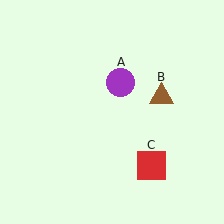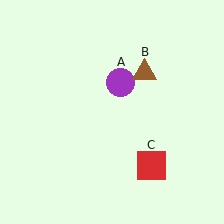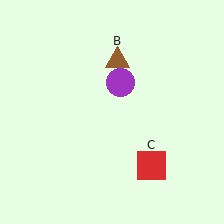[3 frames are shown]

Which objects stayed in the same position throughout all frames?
Purple circle (object A) and red square (object C) remained stationary.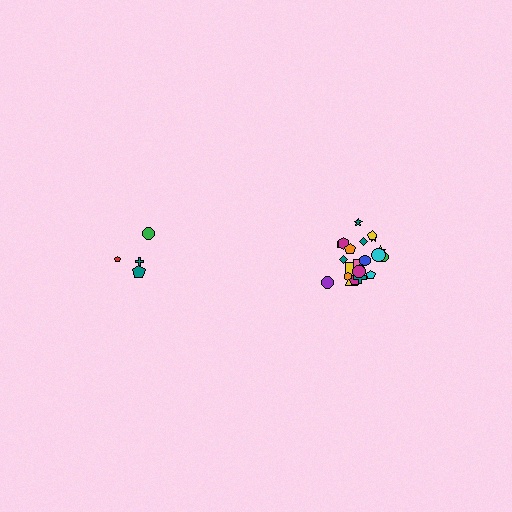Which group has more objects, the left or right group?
The right group.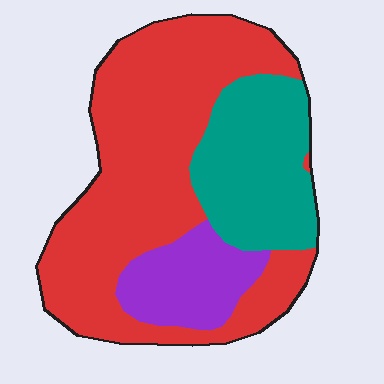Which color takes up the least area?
Purple, at roughly 15%.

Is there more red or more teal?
Red.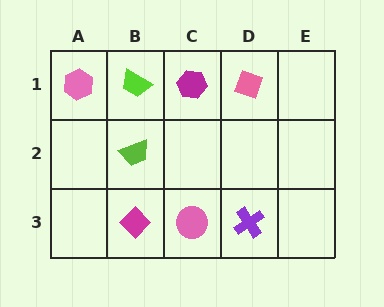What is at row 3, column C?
A pink circle.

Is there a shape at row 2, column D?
No, that cell is empty.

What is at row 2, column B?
A lime trapezoid.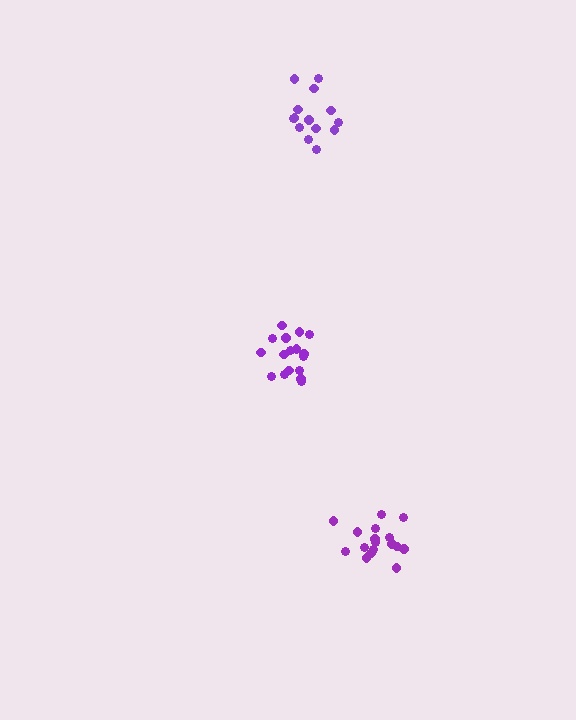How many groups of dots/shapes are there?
There are 3 groups.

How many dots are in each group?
Group 1: 17 dots, Group 2: 14 dots, Group 3: 17 dots (48 total).